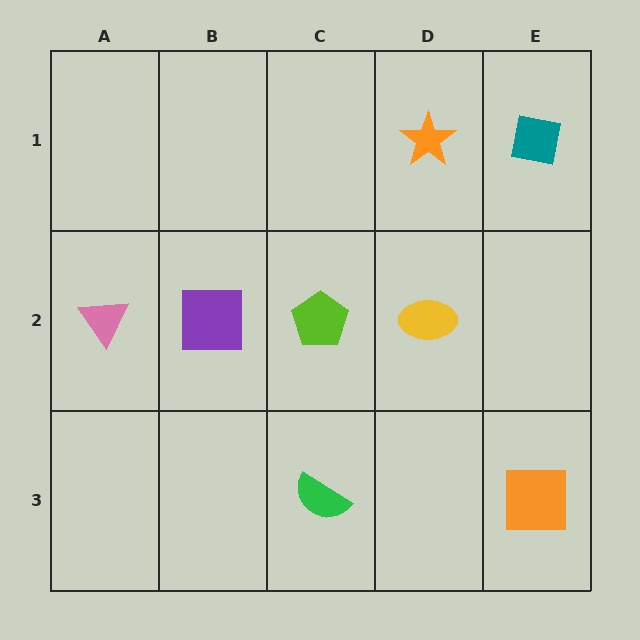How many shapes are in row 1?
2 shapes.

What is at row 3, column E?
An orange square.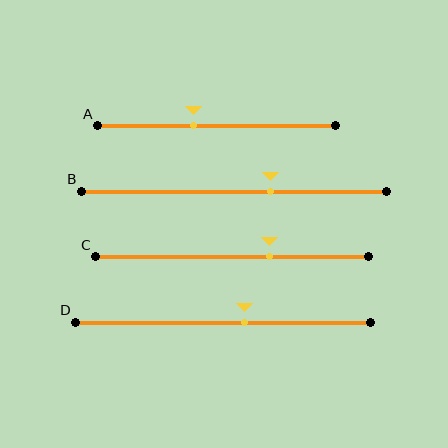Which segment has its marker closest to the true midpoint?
Segment D has its marker closest to the true midpoint.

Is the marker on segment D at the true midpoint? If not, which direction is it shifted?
No, the marker on segment D is shifted to the right by about 7% of the segment length.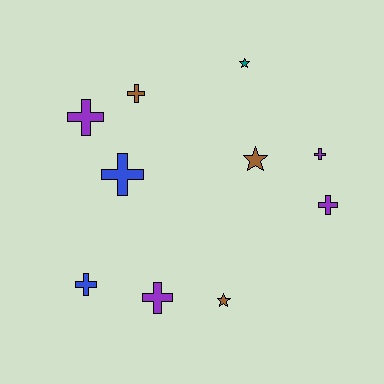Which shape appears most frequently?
Cross, with 7 objects.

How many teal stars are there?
There is 1 teal star.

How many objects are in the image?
There are 10 objects.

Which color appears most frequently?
Purple, with 4 objects.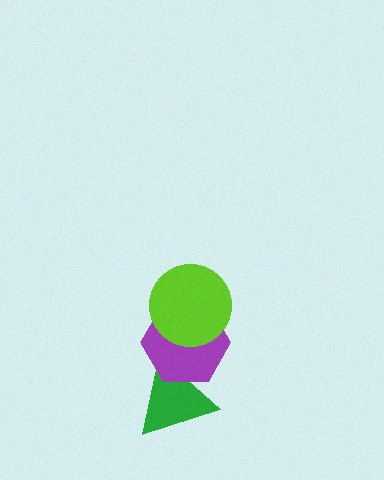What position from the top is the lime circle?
The lime circle is 1st from the top.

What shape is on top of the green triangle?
The purple hexagon is on top of the green triangle.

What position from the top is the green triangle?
The green triangle is 3rd from the top.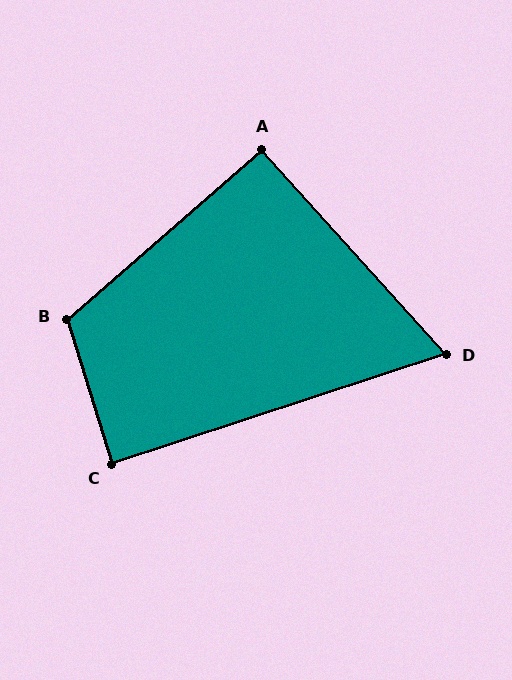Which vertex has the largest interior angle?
B, at approximately 114 degrees.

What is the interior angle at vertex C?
Approximately 89 degrees (approximately right).